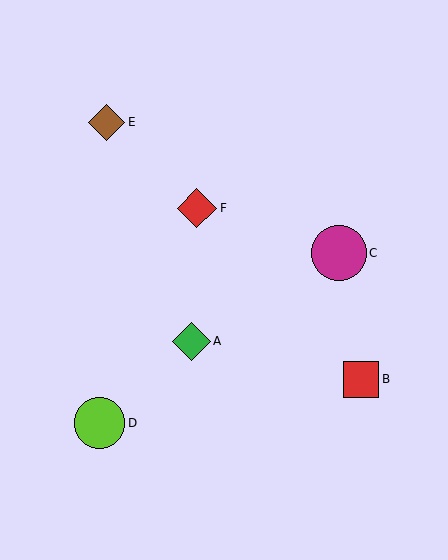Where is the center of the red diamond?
The center of the red diamond is at (197, 208).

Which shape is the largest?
The magenta circle (labeled C) is the largest.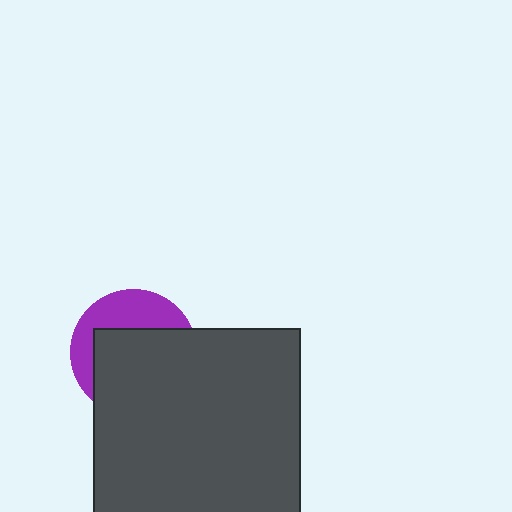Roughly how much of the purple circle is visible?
A small part of it is visible (roughly 36%).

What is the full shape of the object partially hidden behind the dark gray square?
The partially hidden object is a purple circle.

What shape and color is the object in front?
The object in front is a dark gray square.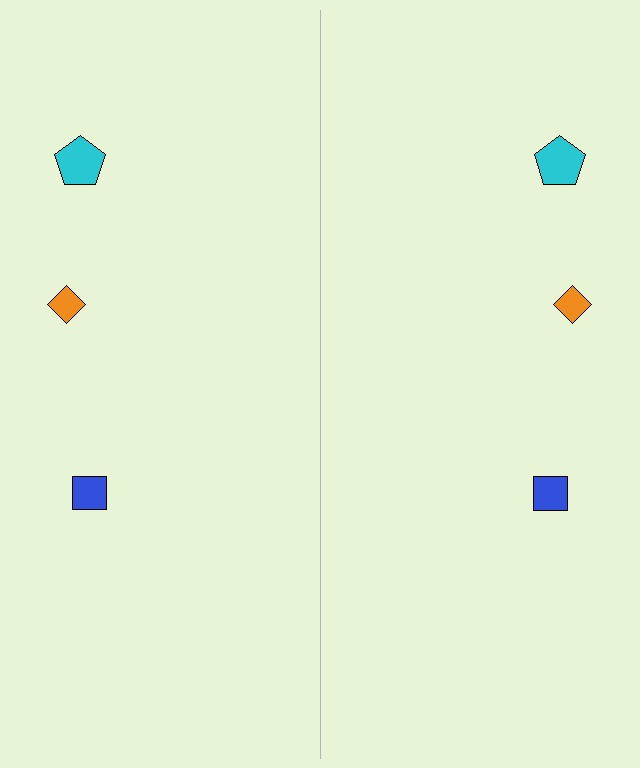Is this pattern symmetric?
Yes, this pattern has bilateral (reflection) symmetry.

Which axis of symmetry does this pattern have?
The pattern has a vertical axis of symmetry running through the center of the image.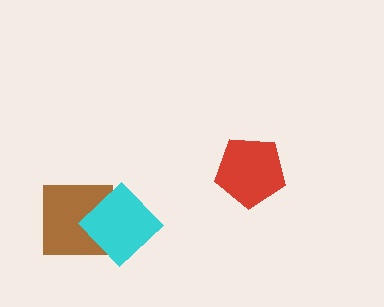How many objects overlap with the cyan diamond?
1 object overlaps with the cyan diamond.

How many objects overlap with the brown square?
1 object overlaps with the brown square.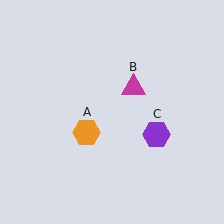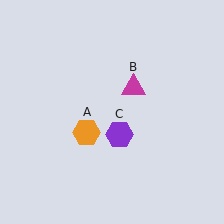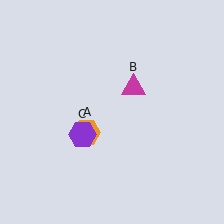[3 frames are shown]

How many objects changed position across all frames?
1 object changed position: purple hexagon (object C).